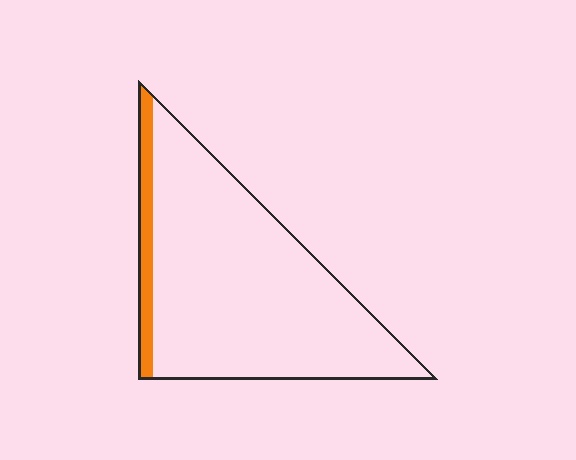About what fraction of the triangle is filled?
About one tenth (1/10).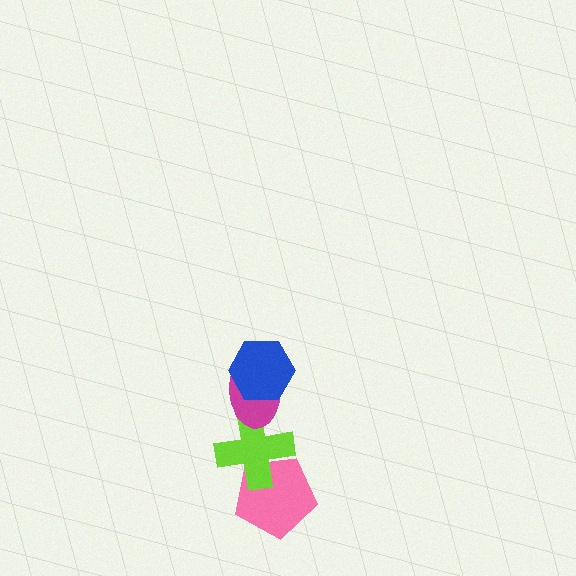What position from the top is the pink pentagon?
The pink pentagon is 4th from the top.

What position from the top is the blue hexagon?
The blue hexagon is 1st from the top.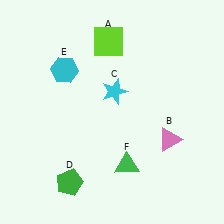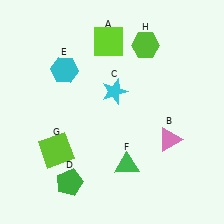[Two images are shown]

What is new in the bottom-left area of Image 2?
A lime square (G) was added in the bottom-left area of Image 2.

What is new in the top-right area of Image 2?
A lime hexagon (H) was added in the top-right area of Image 2.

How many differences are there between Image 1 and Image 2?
There are 2 differences between the two images.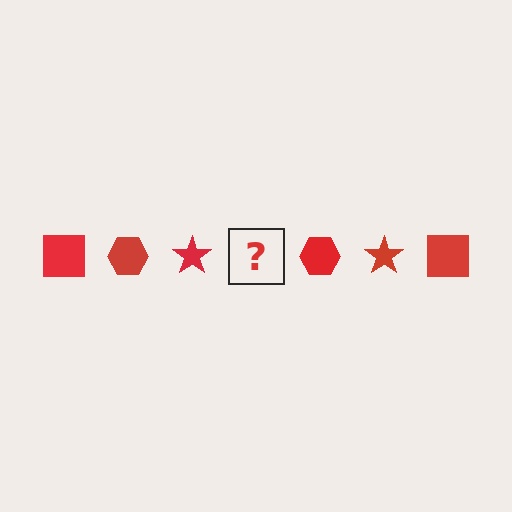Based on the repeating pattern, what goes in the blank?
The blank should be a red square.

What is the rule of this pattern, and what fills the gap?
The rule is that the pattern cycles through square, hexagon, star shapes in red. The gap should be filled with a red square.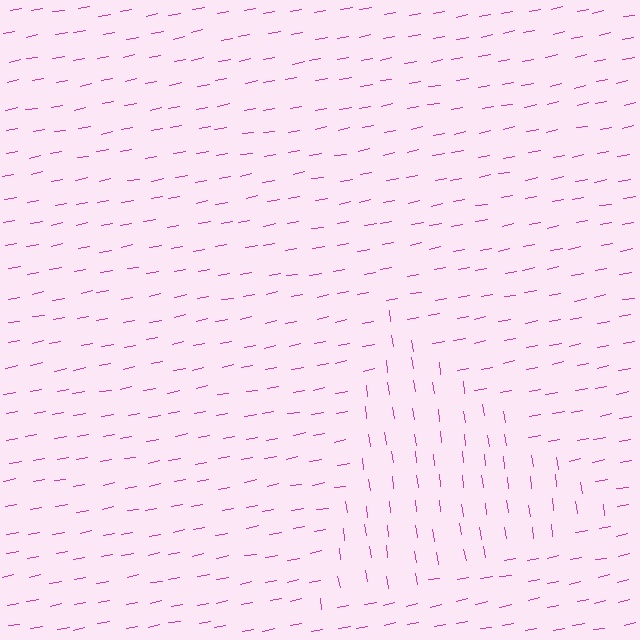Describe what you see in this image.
The image is filled with small magenta line segments. A triangle region in the image has lines oriented differently from the surrounding lines, creating a visible texture boundary.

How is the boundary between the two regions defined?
The boundary is defined purely by a change in line orientation (approximately 87 degrees difference). All lines are the same color and thickness.